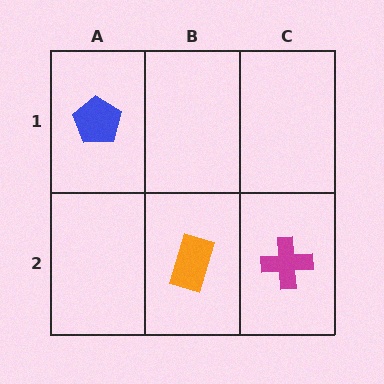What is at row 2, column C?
A magenta cross.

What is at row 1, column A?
A blue pentagon.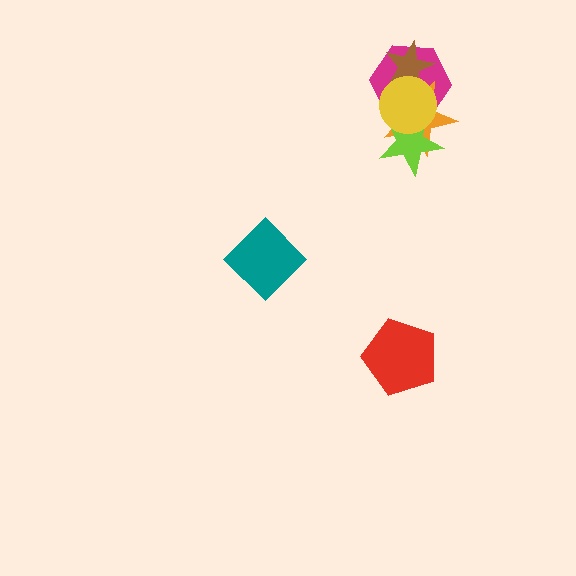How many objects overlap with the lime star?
3 objects overlap with the lime star.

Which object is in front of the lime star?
The yellow circle is in front of the lime star.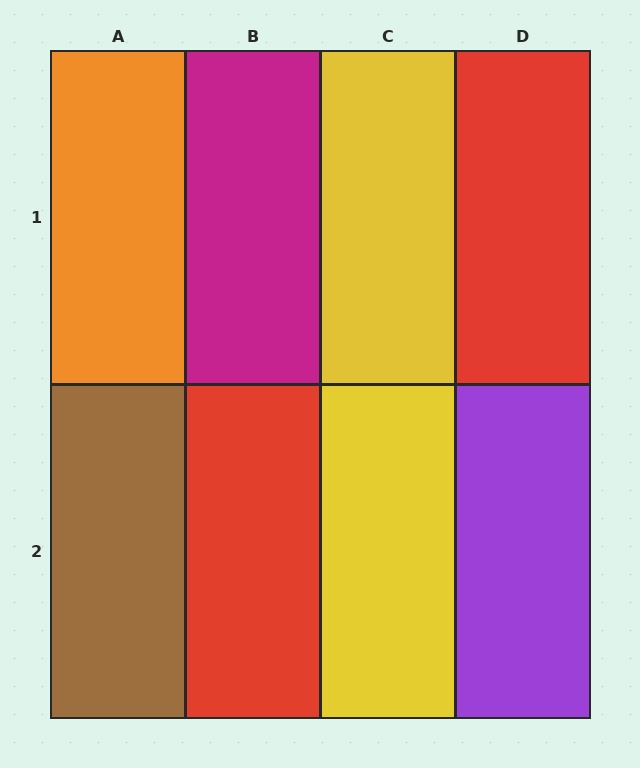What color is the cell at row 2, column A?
Brown.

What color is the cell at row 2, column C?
Yellow.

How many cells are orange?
1 cell is orange.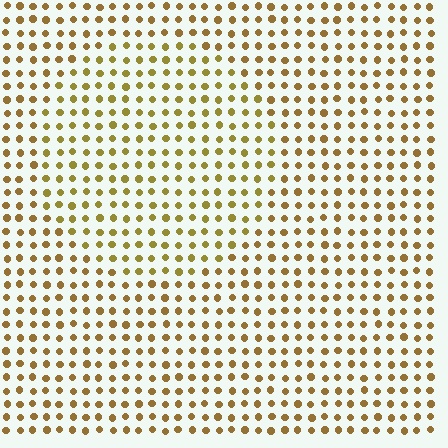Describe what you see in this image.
The image is filled with small brown elements in a uniform arrangement. A circle-shaped region is visible where the elements are tinted to a slightly different hue, forming a subtle color boundary.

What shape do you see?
I see a circle.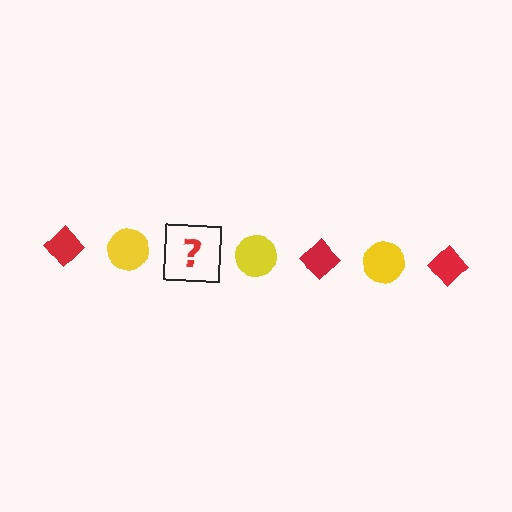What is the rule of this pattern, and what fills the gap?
The rule is that the pattern alternates between red diamond and yellow circle. The gap should be filled with a red diamond.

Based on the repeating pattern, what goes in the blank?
The blank should be a red diamond.